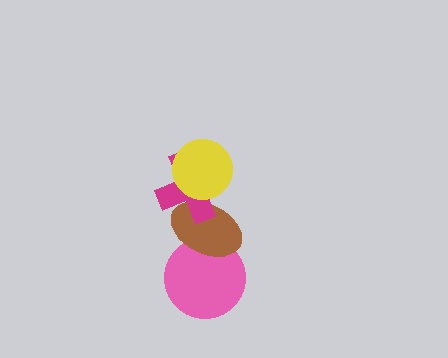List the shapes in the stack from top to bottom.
From top to bottom: the yellow circle, the magenta cross, the brown ellipse, the pink circle.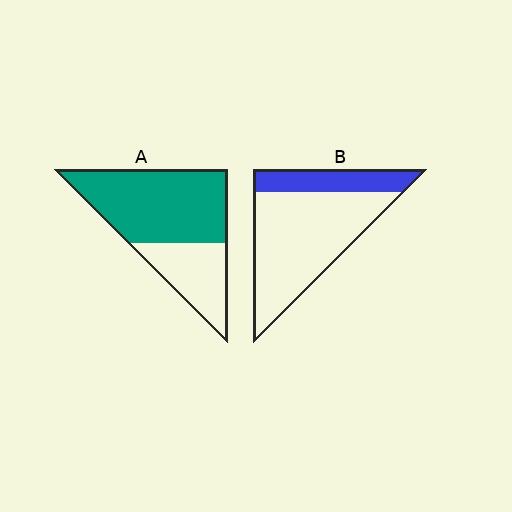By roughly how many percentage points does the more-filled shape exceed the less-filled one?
By roughly 40 percentage points (A over B).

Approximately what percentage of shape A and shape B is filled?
A is approximately 65% and B is approximately 25%.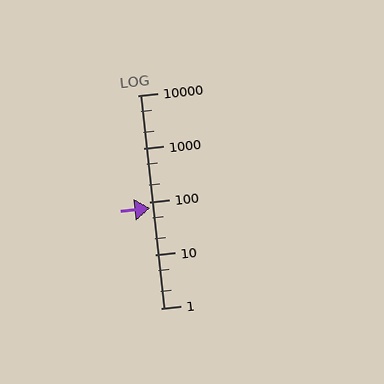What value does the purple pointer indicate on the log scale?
The pointer indicates approximately 77.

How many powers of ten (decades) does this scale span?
The scale spans 4 decades, from 1 to 10000.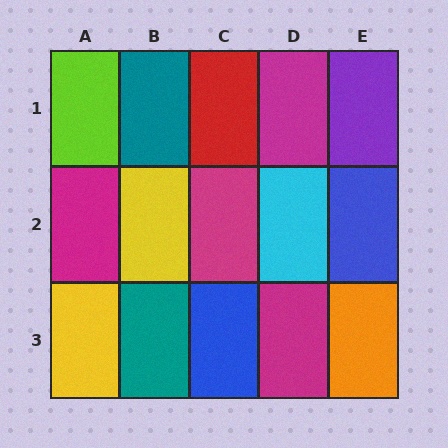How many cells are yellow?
2 cells are yellow.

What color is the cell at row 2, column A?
Magenta.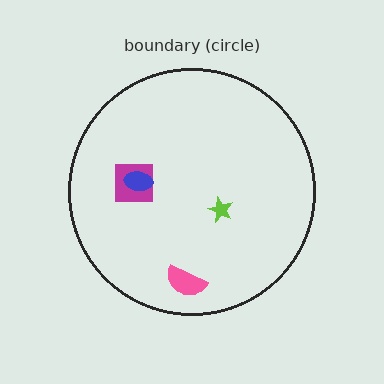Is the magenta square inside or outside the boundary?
Inside.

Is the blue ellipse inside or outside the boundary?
Inside.